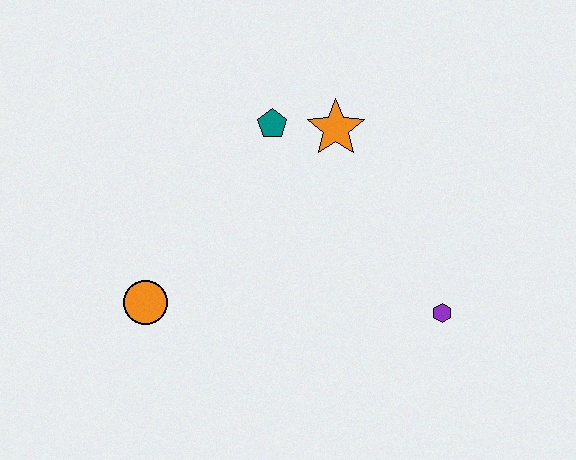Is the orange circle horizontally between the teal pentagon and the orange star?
No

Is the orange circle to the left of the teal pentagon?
Yes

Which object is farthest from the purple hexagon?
The orange circle is farthest from the purple hexagon.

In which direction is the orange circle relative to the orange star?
The orange circle is to the left of the orange star.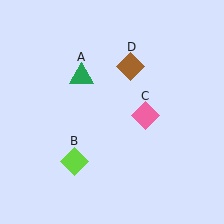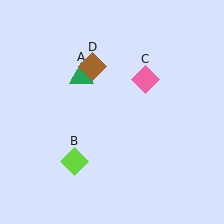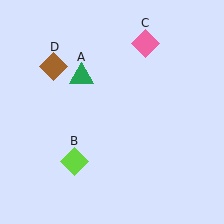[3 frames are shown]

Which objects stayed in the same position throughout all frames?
Green triangle (object A) and lime diamond (object B) remained stationary.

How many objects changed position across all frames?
2 objects changed position: pink diamond (object C), brown diamond (object D).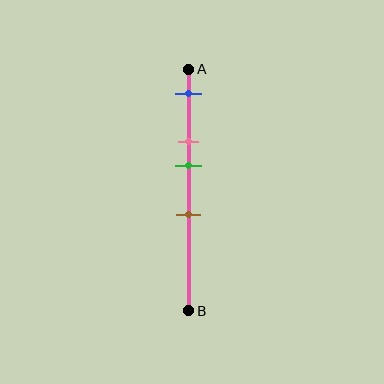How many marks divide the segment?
There are 4 marks dividing the segment.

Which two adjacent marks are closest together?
The pink and green marks are the closest adjacent pair.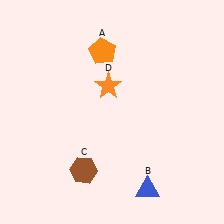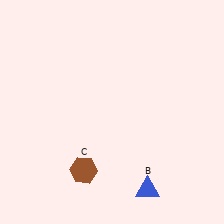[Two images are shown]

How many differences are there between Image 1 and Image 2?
There are 2 differences between the two images.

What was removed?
The orange star (D), the orange pentagon (A) were removed in Image 2.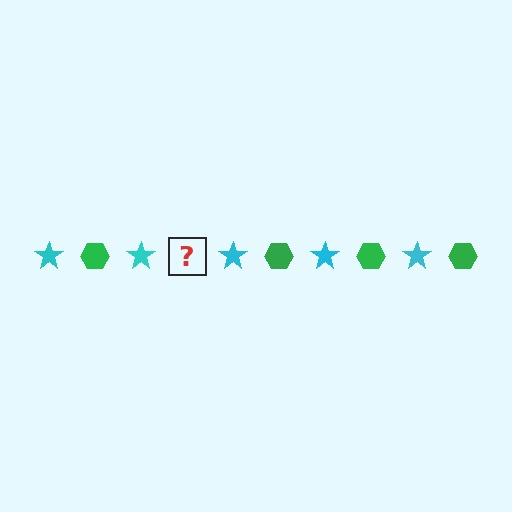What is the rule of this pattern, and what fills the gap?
The rule is that the pattern alternates between cyan star and green hexagon. The gap should be filled with a green hexagon.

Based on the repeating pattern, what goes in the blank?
The blank should be a green hexagon.